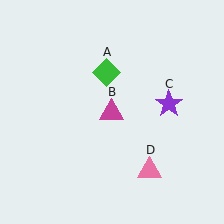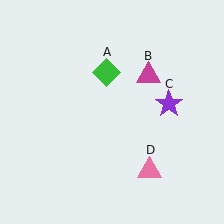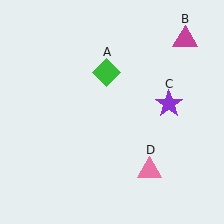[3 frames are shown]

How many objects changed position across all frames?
1 object changed position: magenta triangle (object B).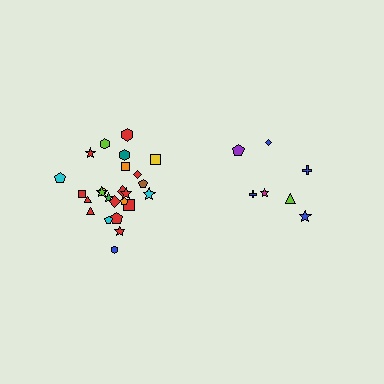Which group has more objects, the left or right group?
The left group.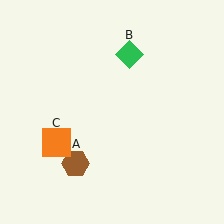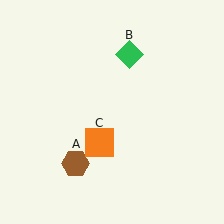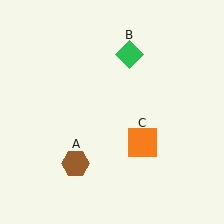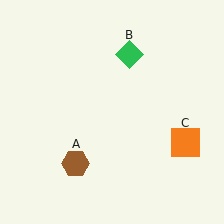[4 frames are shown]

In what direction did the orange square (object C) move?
The orange square (object C) moved right.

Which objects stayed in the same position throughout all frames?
Brown hexagon (object A) and green diamond (object B) remained stationary.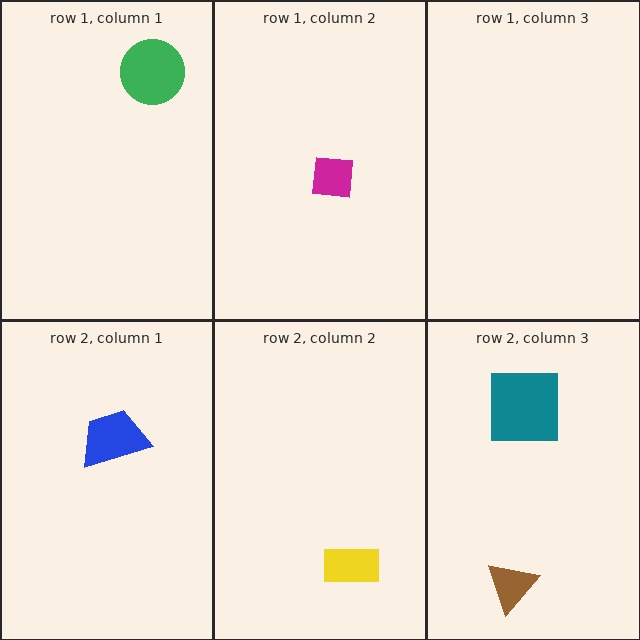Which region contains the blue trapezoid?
The row 2, column 1 region.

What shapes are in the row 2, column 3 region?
The teal square, the brown triangle.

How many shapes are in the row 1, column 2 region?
1.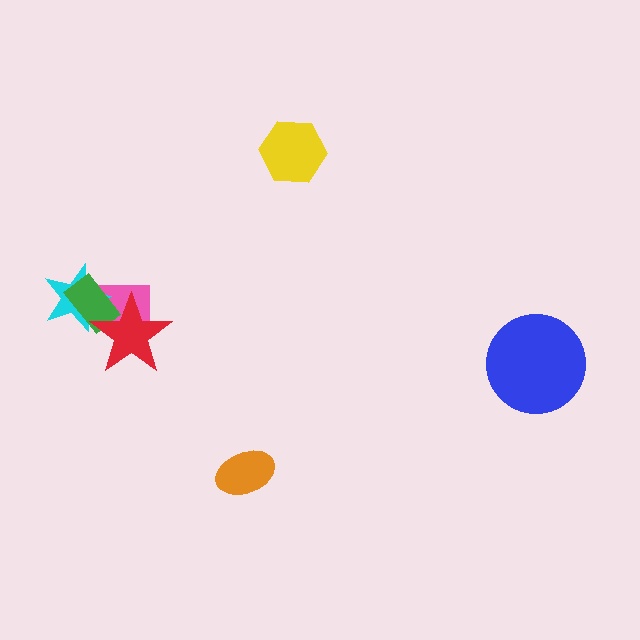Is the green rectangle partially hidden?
Yes, it is partially covered by another shape.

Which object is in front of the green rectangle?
The red star is in front of the green rectangle.